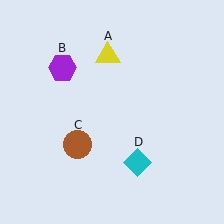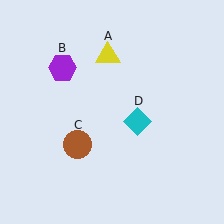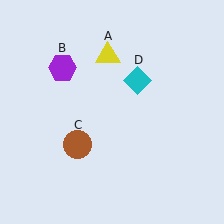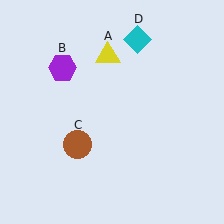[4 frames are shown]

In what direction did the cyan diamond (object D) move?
The cyan diamond (object D) moved up.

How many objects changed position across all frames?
1 object changed position: cyan diamond (object D).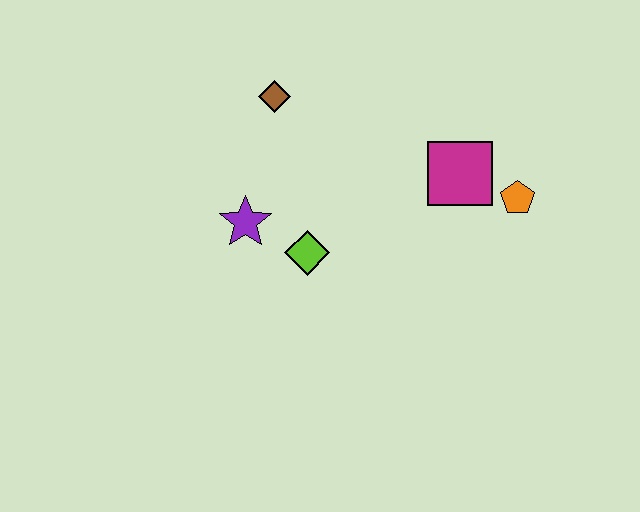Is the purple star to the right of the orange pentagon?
No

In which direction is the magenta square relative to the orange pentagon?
The magenta square is to the left of the orange pentagon.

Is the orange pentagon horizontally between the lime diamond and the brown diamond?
No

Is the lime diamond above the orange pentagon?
No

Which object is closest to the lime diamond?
The purple star is closest to the lime diamond.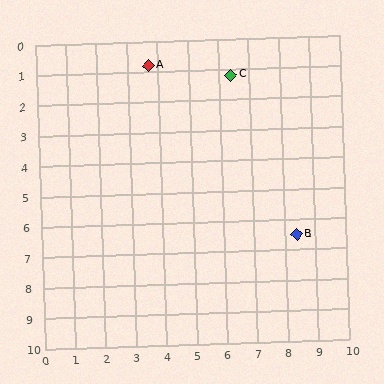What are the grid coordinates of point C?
Point C is at approximately (6.4, 1.2).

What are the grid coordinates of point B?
Point B is at approximately (8.4, 6.5).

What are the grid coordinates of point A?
Point A is at approximately (3.7, 0.8).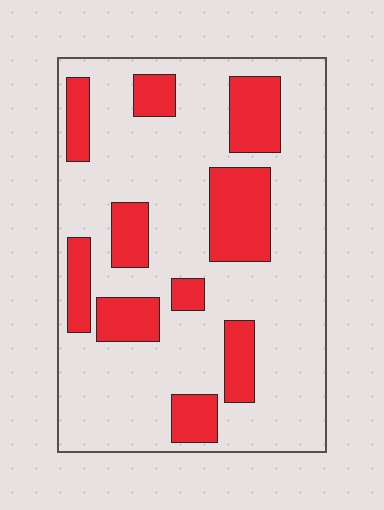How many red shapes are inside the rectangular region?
10.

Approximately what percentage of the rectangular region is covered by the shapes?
Approximately 25%.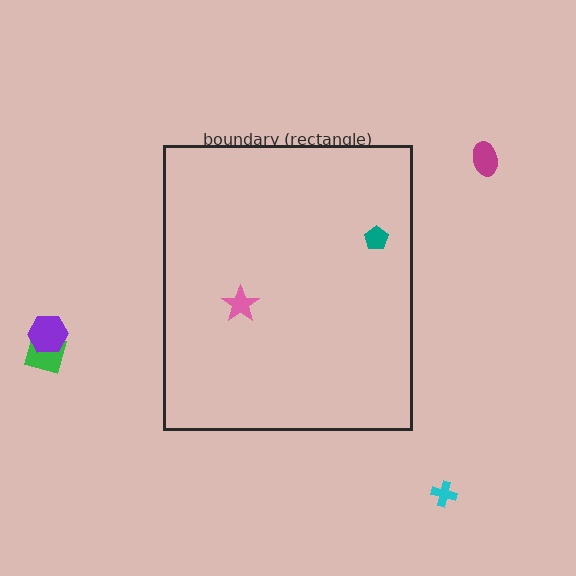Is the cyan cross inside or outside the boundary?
Outside.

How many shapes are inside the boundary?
2 inside, 4 outside.